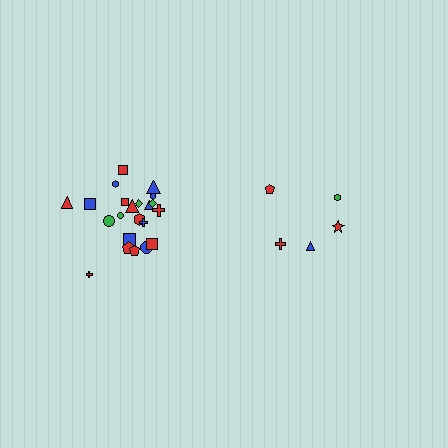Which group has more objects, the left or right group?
The left group.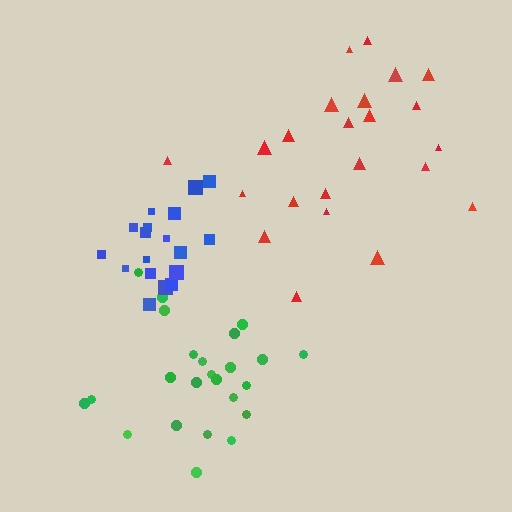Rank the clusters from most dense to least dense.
blue, green, red.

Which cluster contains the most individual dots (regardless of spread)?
Green (24).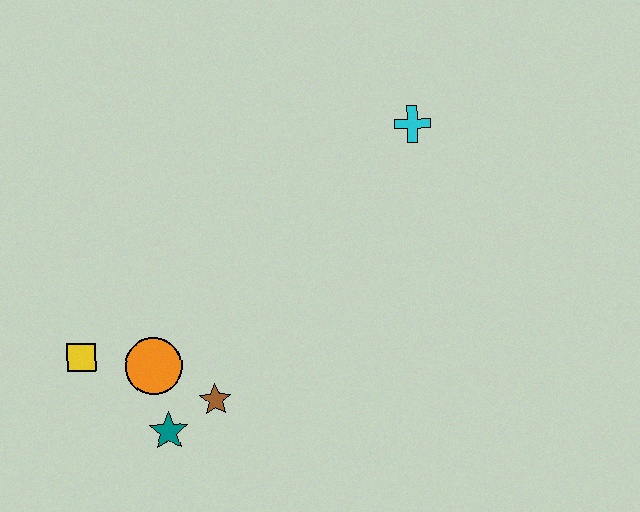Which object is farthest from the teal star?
The cyan cross is farthest from the teal star.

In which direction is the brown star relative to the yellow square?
The brown star is to the right of the yellow square.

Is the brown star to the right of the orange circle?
Yes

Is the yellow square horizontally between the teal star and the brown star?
No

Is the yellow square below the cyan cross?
Yes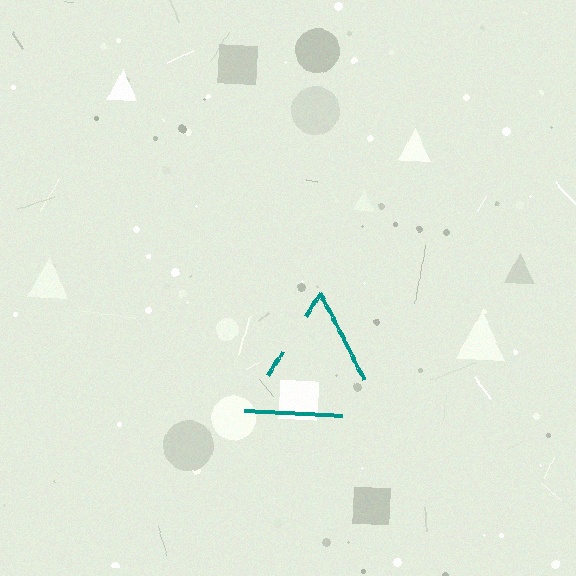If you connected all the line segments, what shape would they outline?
They would outline a triangle.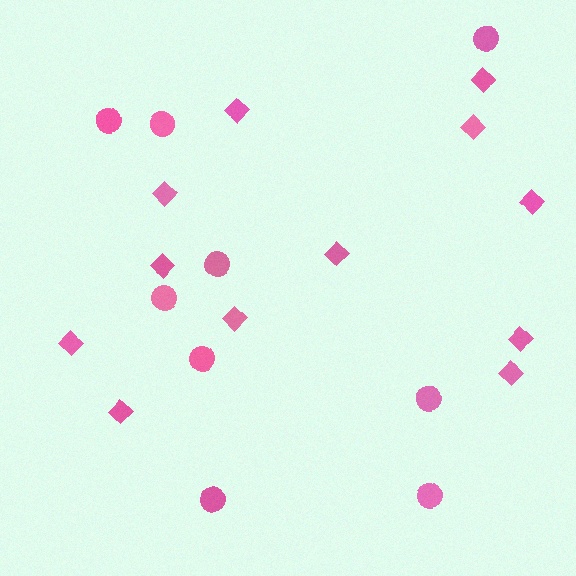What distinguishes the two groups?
There are 2 groups: one group of circles (9) and one group of diamonds (12).